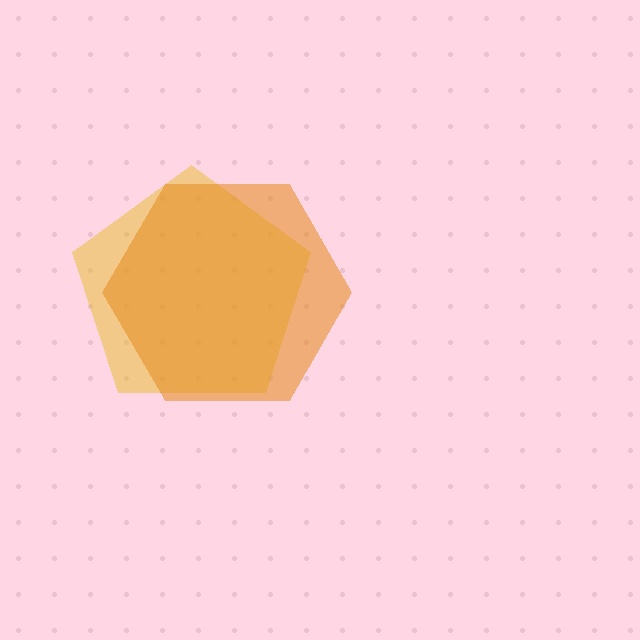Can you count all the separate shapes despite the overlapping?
Yes, there are 2 separate shapes.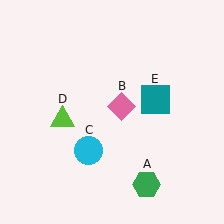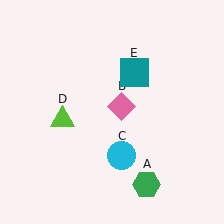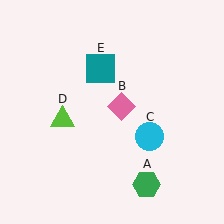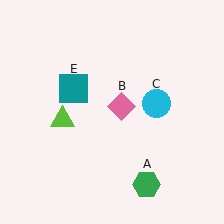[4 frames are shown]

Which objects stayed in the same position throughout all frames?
Green hexagon (object A) and pink diamond (object B) and lime triangle (object D) remained stationary.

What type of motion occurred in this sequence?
The cyan circle (object C), teal square (object E) rotated counterclockwise around the center of the scene.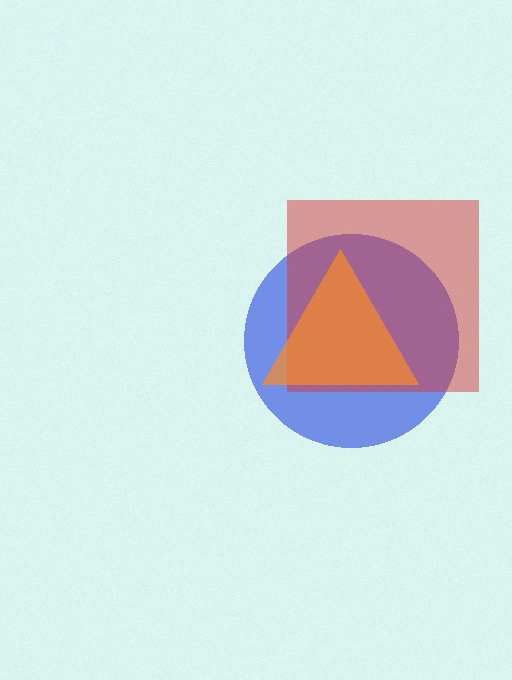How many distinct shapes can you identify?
There are 3 distinct shapes: a blue circle, a red square, an orange triangle.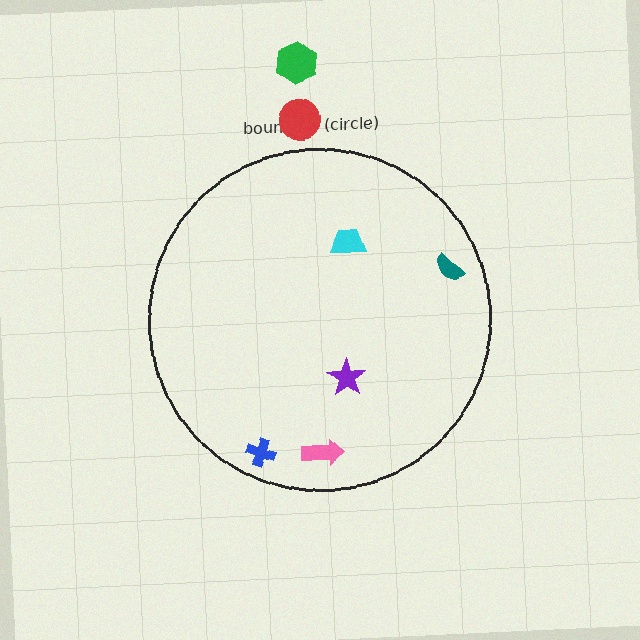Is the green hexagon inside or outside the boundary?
Outside.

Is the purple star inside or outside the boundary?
Inside.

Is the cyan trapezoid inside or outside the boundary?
Inside.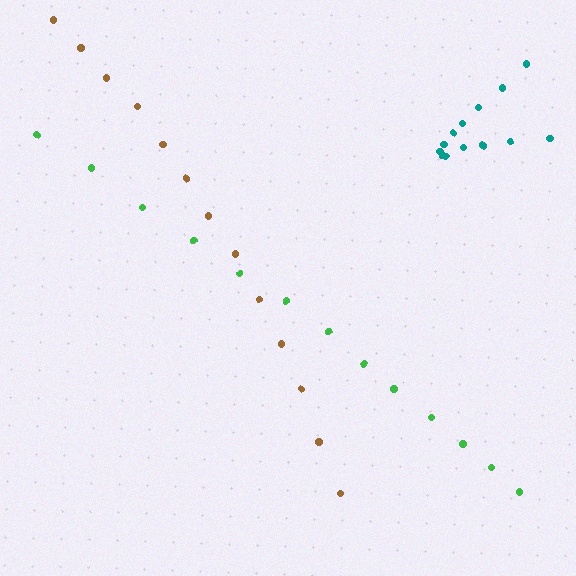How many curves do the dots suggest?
There are 3 distinct paths.